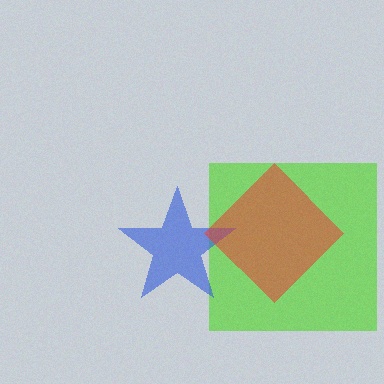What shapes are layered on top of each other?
The layered shapes are: a lime square, a blue star, a red diamond.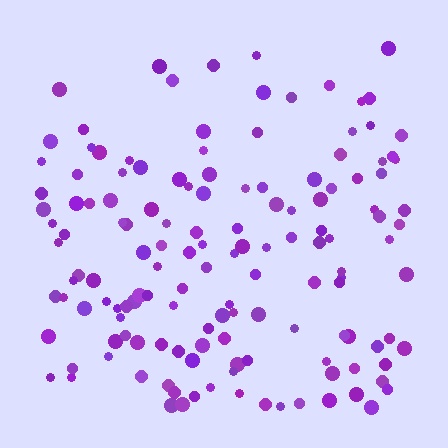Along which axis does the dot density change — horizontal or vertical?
Vertical.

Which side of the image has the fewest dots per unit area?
The top.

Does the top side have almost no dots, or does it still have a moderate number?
Still a moderate number, just noticeably fewer than the bottom.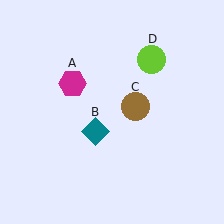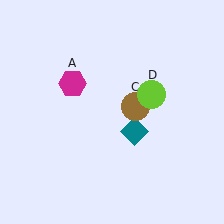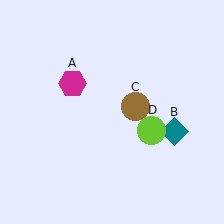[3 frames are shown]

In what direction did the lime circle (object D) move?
The lime circle (object D) moved down.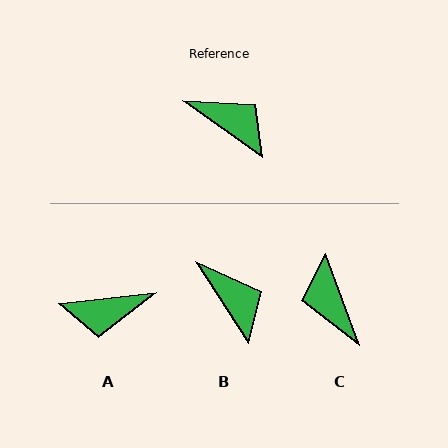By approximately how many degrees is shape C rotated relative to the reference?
Approximately 145 degrees counter-clockwise.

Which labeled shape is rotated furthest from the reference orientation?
C, about 145 degrees away.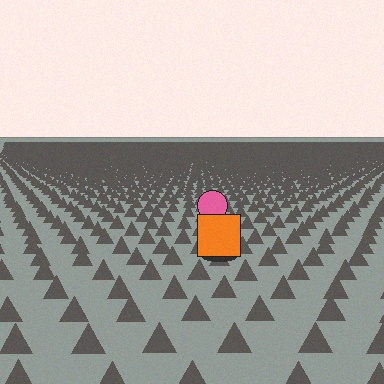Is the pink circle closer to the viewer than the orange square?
No. The orange square is closer — you can tell from the texture gradient: the ground texture is coarser near it.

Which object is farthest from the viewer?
The pink circle is farthest from the viewer. It appears smaller and the ground texture around it is denser.